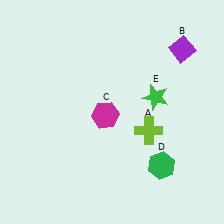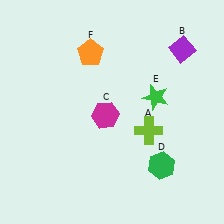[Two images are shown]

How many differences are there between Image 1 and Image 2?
There is 1 difference between the two images.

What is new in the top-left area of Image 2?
An orange pentagon (F) was added in the top-left area of Image 2.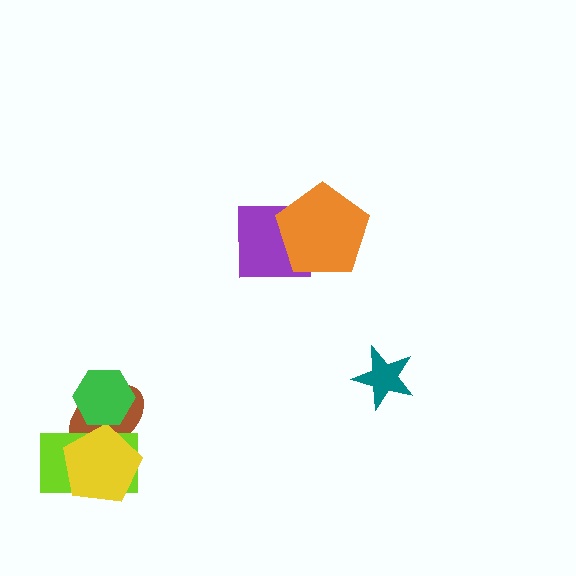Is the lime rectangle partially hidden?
Yes, it is partially covered by another shape.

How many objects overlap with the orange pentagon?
1 object overlaps with the orange pentagon.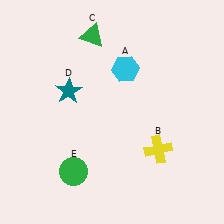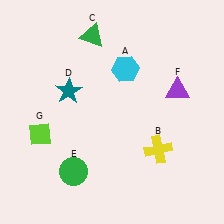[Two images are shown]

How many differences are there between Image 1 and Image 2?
There are 2 differences between the two images.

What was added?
A purple triangle (F), a lime diamond (G) were added in Image 2.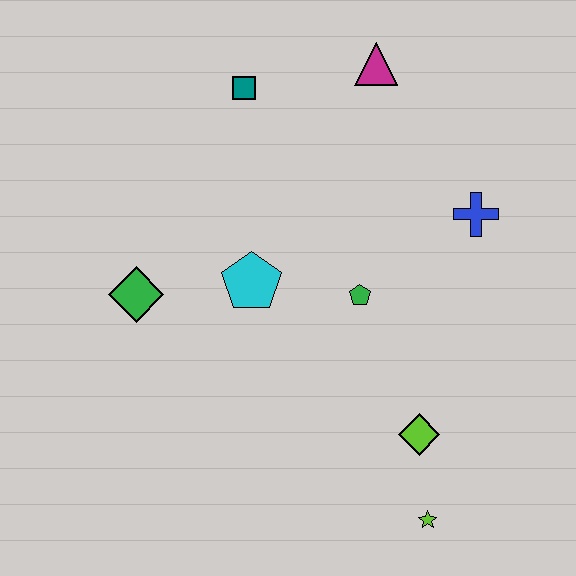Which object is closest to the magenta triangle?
The teal square is closest to the magenta triangle.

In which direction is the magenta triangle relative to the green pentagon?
The magenta triangle is above the green pentagon.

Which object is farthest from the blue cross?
The green diamond is farthest from the blue cross.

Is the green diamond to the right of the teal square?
No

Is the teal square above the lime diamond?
Yes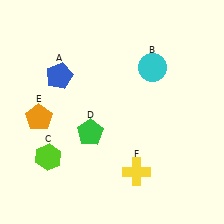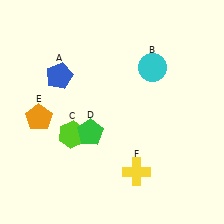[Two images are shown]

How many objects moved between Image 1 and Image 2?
1 object moved between the two images.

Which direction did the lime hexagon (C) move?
The lime hexagon (C) moved right.